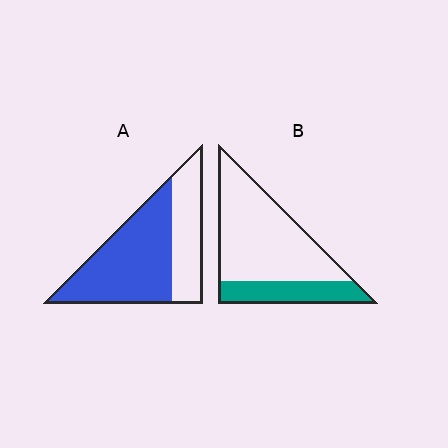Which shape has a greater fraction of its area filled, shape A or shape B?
Shape A.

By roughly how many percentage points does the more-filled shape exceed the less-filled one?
By roughly 40 percentage points (A over B).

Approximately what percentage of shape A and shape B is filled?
A is approximately 65% and B is approximately 25%.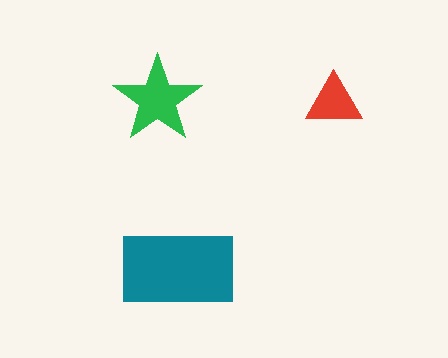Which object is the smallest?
The red triangle.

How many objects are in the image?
There are 3 objects in the image.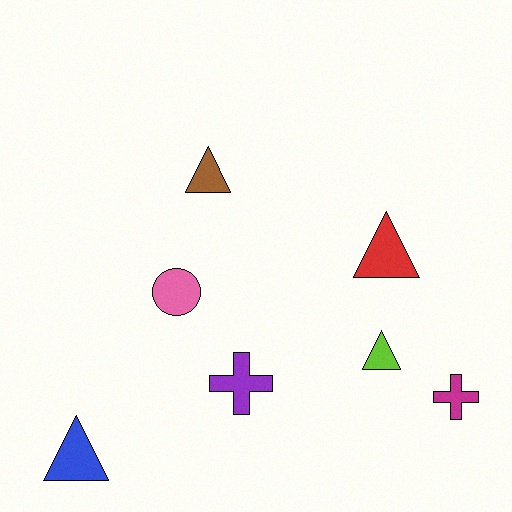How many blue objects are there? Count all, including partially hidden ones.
There is 1 blue object.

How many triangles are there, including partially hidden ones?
There are 4 triangles.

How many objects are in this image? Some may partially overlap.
There are 7 objects.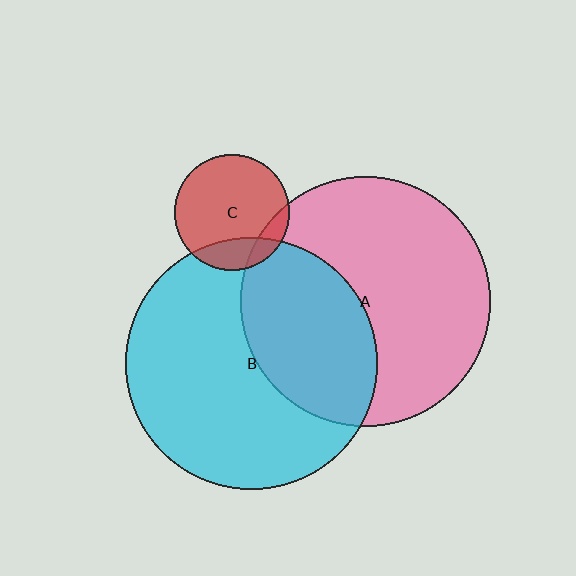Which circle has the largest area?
Circle B (cyan).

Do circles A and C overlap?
Yes.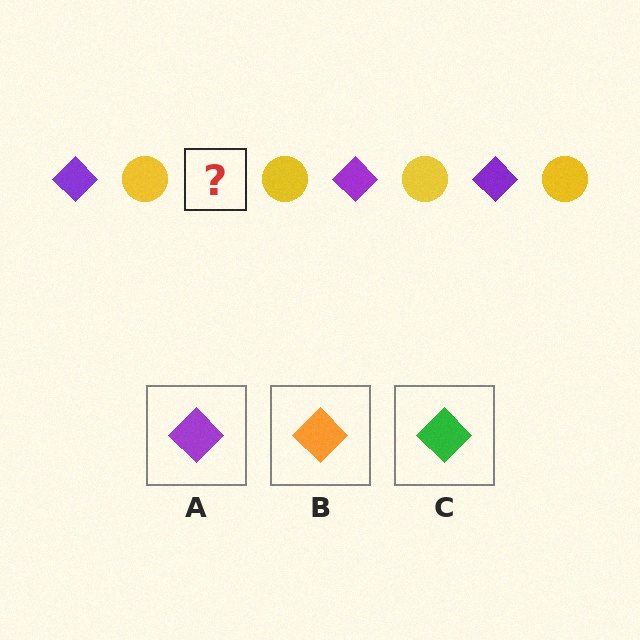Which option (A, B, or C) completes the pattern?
A.